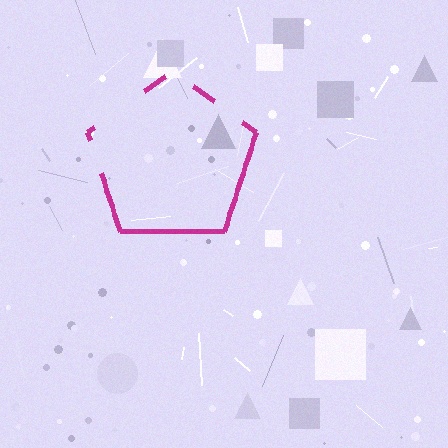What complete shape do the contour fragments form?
The contour fragments form a pentagon.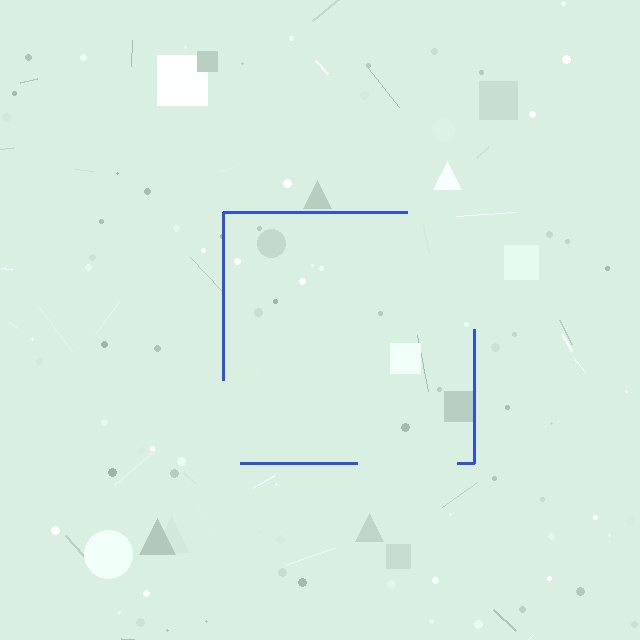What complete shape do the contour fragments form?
The contour fragments form a square.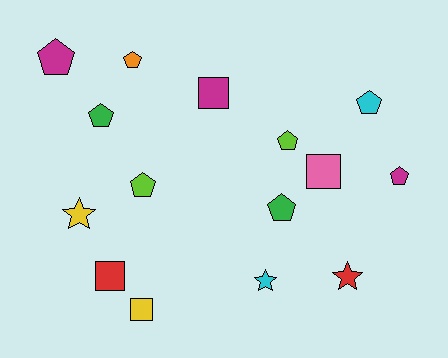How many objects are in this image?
There are 15 objects.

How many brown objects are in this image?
There are no brown objects.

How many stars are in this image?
There are 3 stars.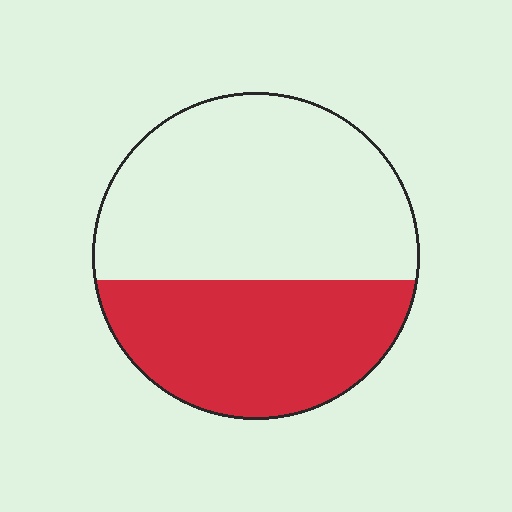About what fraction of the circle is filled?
About two fifths (2/5).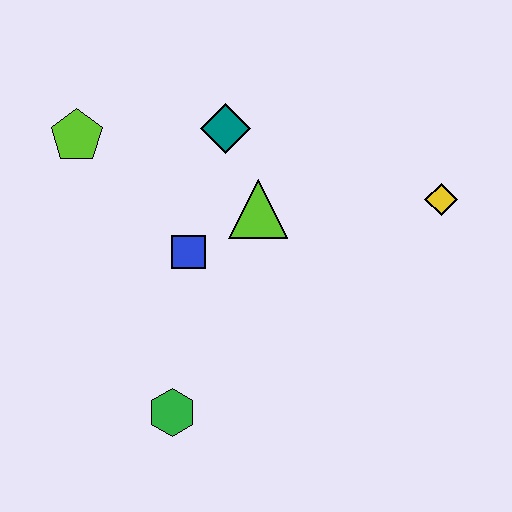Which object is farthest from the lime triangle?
The green hexagon is farthest from the lime triangle.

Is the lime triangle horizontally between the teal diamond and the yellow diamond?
Yes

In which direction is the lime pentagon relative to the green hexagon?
The lime pentagon is above the green hexagon.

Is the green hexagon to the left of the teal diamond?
Yes